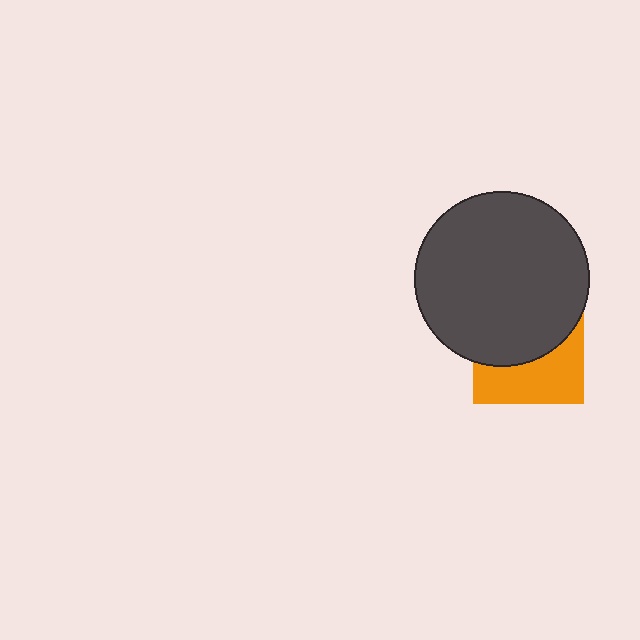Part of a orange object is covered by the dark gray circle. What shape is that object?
It is a square.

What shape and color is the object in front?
The object in front is a dark gray circle.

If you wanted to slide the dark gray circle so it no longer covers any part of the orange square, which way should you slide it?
Slide it up — that is the most direct way to separate the two shapes.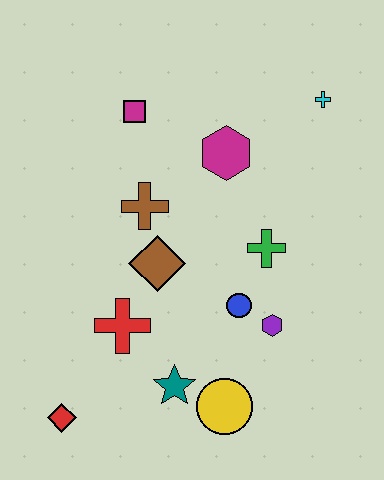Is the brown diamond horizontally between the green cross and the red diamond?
Yes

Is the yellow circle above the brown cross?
No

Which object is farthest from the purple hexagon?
The magenta square is farthest from the purple hexagon.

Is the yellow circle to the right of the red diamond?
Yes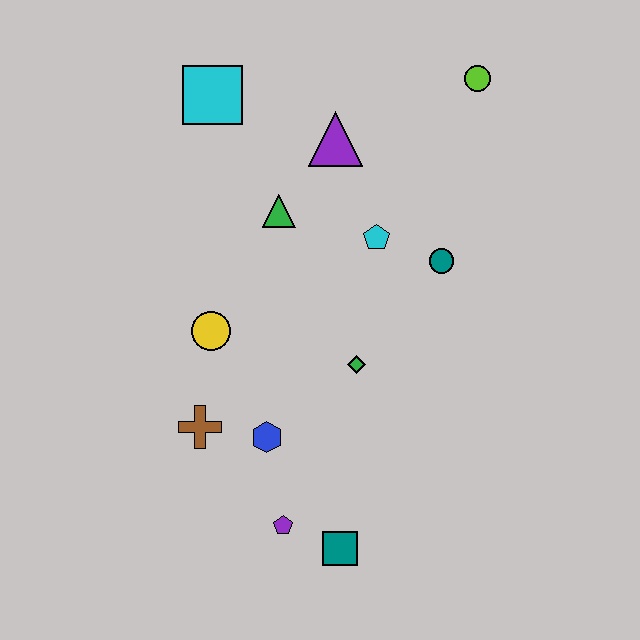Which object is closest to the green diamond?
The blue hexagon is closest to the green diamond.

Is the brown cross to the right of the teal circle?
No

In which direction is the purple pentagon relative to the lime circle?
The purple pentagon is below the lime circle.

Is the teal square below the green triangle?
Yes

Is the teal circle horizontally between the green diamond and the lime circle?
Yes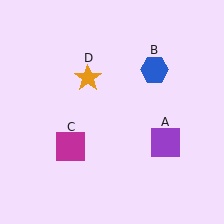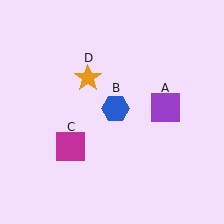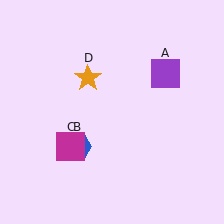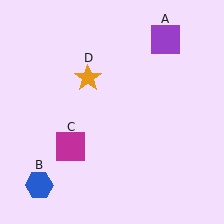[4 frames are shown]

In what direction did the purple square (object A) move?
The purple square (object A) moved up.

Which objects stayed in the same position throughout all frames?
Magenta square (object C) and orange star (object D) remained stationary.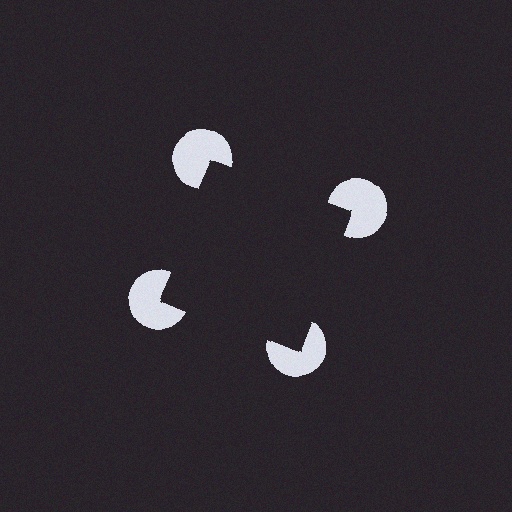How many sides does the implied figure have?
4 sides.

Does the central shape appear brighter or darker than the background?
It typically appears slightly darker than the background, even though no actual brightness change is drawn.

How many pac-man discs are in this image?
There are 4 — one at each vertex of the illusory square.